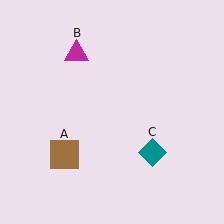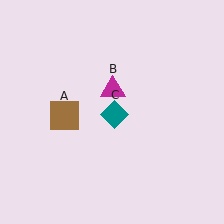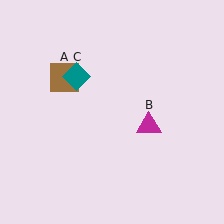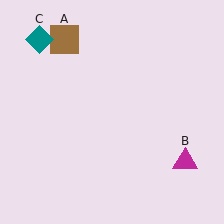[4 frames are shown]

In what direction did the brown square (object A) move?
The brown square (object A) moved up.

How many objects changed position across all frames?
3 objects changed position: brown square (object A), magenta triangle (object B), teal diamond (object C).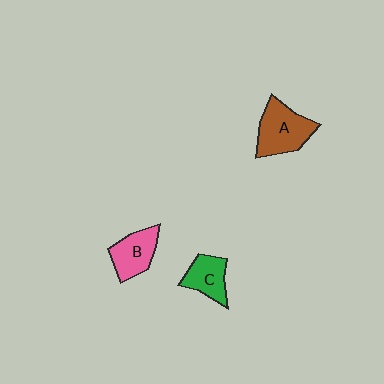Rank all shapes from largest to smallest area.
From largest to smallest: A (brown), B (pink), C (green).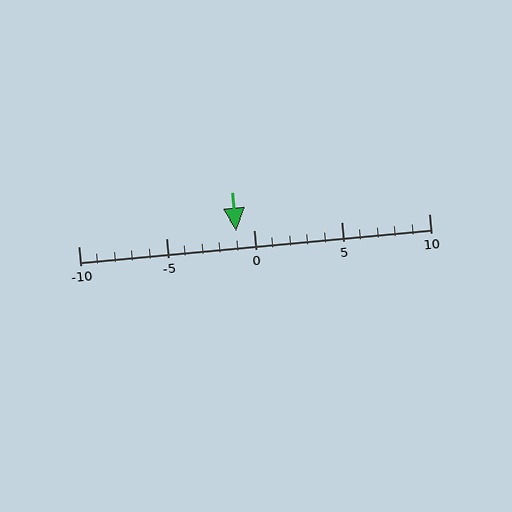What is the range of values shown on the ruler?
The ruler shows values from -10 to 10.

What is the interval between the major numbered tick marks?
The major tick marks are spaced 5 units apart.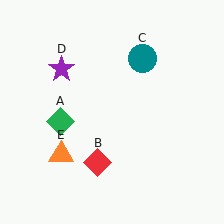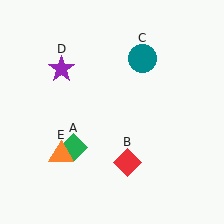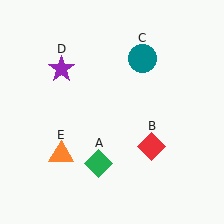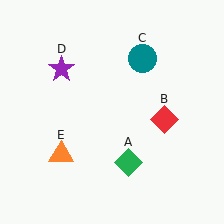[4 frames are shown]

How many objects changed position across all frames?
2 objects changed position: green diamond (object A), red diamond (object B).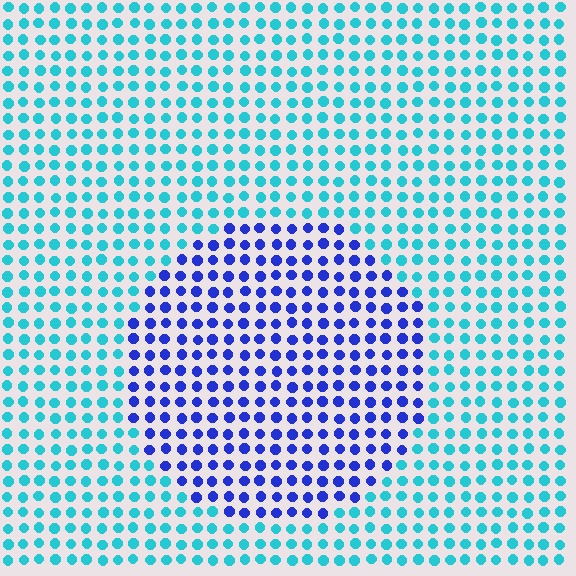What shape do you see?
I see a circle.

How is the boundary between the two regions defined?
The boundary is defined purely by a slight shift in hue (about 52 degrees). Spacing, size, and orientation are identical on both sides.